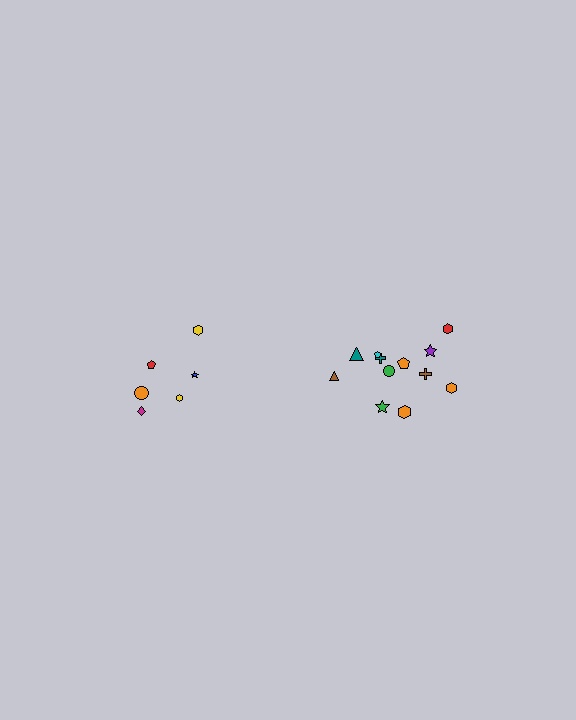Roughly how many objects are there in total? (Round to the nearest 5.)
Roughly 20 objects in total.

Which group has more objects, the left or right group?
The right group.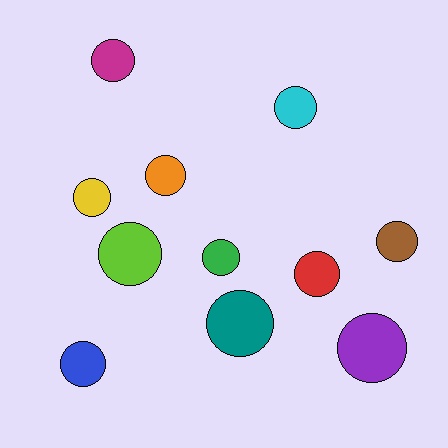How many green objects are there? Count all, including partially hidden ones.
There is 1 green object.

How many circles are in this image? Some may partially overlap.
There are 11 circles.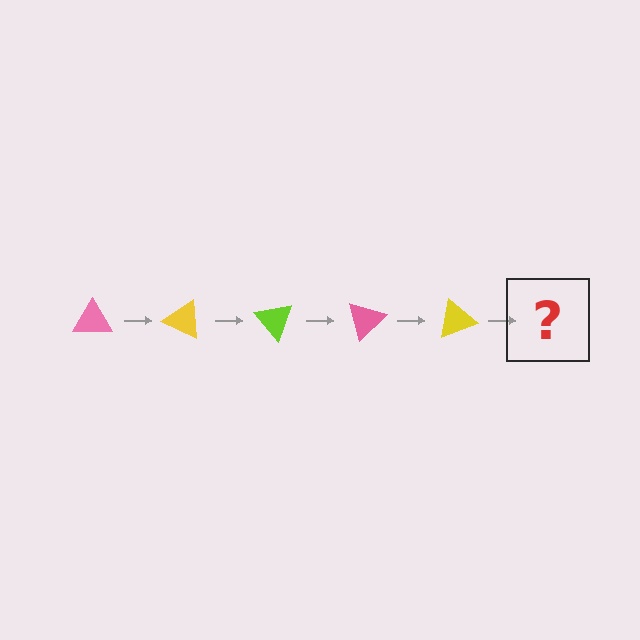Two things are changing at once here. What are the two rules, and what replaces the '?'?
The two rules are that it rotates 25 degrees each step and the color cycles through pink, yellow, and lime. The '?' should be a lime triangle, rotated 125 degrees from the start.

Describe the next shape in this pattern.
It should be a lime triangle, rotated 125 degrees from the start.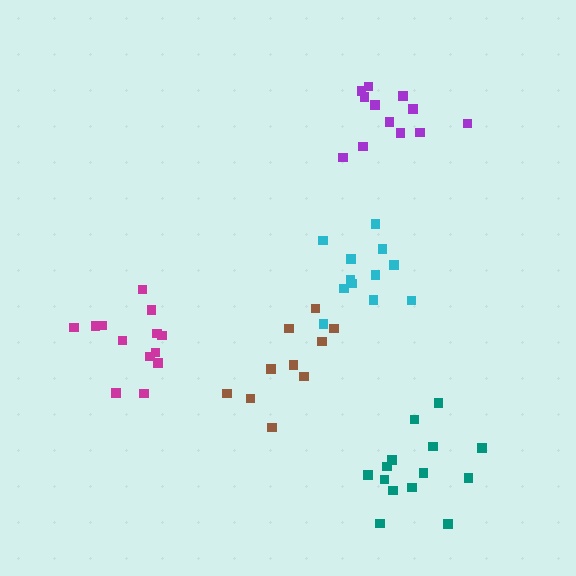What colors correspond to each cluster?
The clusters are colored: brown, magenta, cyan, purple, teal.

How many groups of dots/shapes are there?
There are 5 groups.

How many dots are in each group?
Group 1: 10 dots, Group 2: 13 dots, Group 3: 12 dots, Group 4: 12 dots, Group 5: 15 dots (62 total).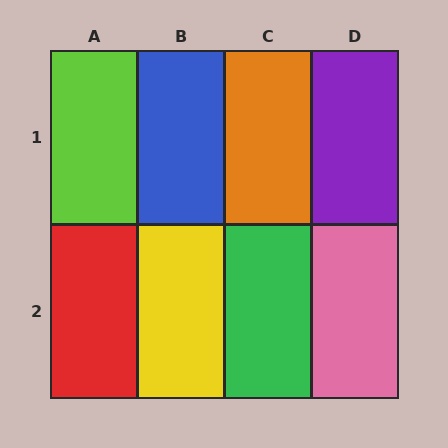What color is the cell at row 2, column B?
Yellow.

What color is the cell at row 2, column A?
Red.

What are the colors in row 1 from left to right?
Lime, blue, orange, purple.